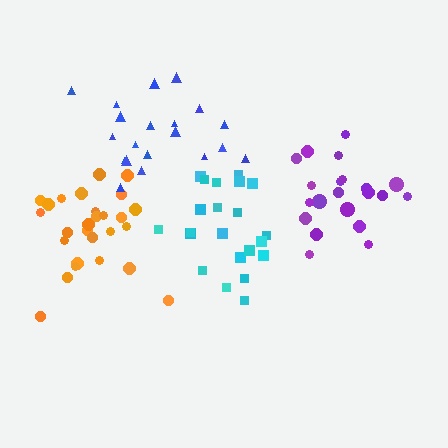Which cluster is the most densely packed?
Orange.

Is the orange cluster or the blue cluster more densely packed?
Orange.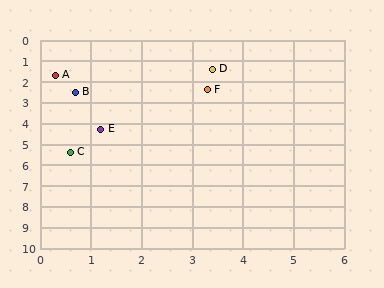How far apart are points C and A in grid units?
Points C and A are about 3.7 grid units apart.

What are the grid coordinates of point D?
Point D is at approximately (3.4, 1.4).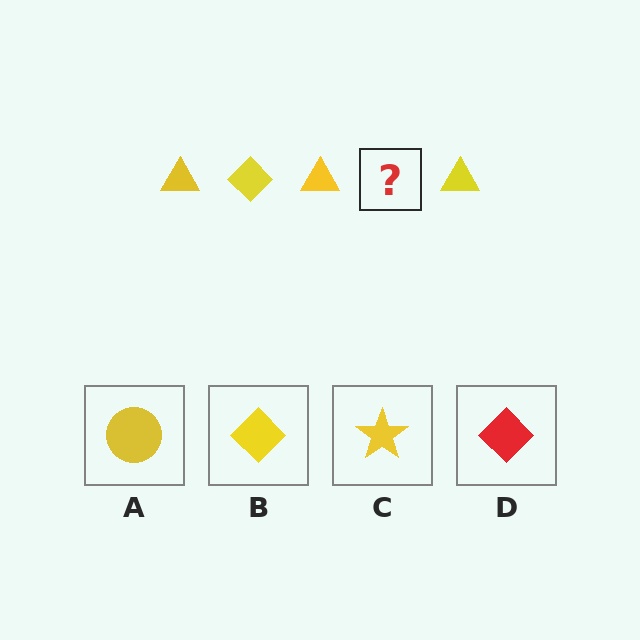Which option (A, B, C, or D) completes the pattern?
B.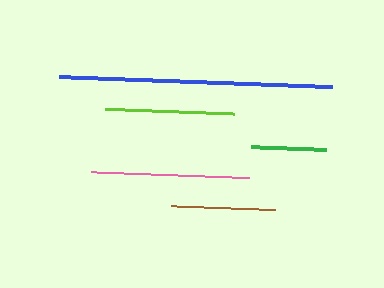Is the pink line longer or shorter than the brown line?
The pink line is longer than the brown line.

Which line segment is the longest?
The blue line is the longest at approximately 272 pixels.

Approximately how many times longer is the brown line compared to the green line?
The brown line is approximately 1.4 times the length of the green line.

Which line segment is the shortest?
The green line is the shortest at approximately 74 pixels.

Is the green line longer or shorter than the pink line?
The pink line is longer than the green line.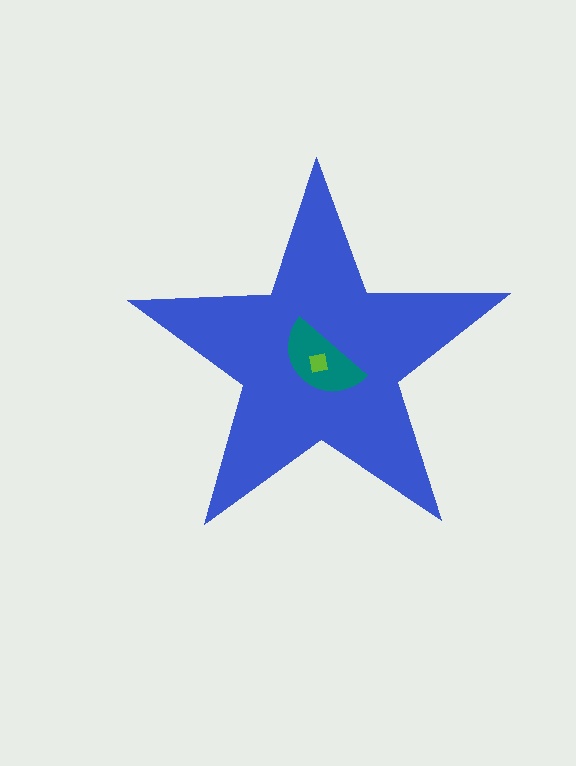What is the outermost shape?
The blue star.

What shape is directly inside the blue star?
The teal semicircle.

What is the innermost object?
The lime square.